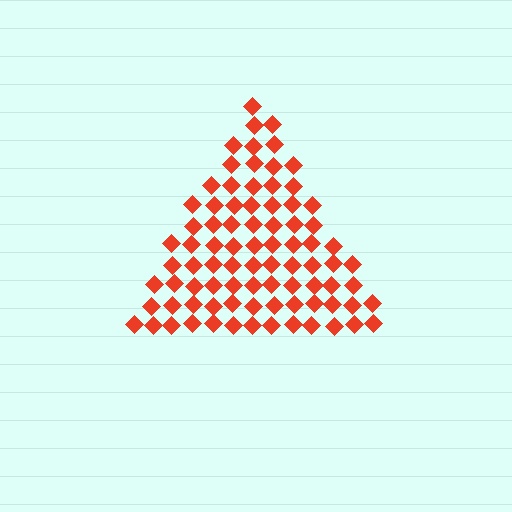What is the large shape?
The large shape is a triangle.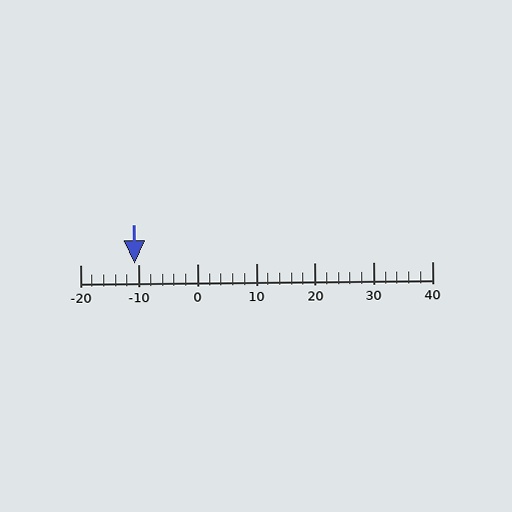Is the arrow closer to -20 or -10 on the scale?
The arrow is closer to -10.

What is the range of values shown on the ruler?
The ruler shows values from -20 to 40.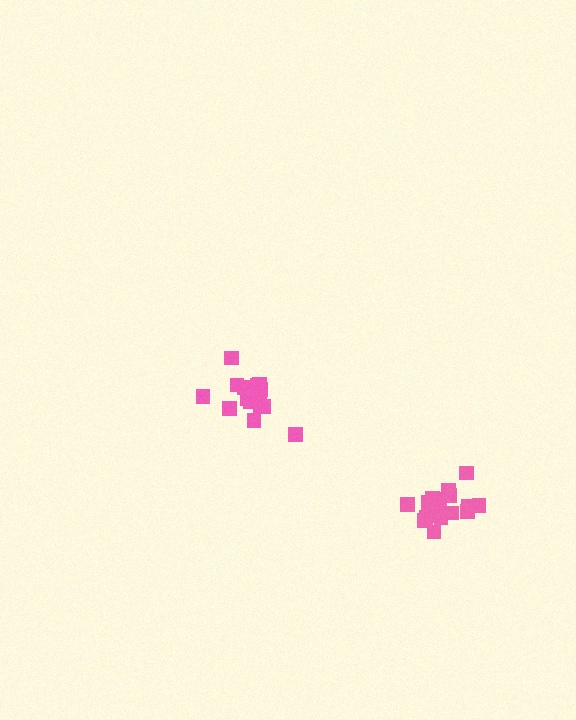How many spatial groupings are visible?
There are 2 spatial groupings.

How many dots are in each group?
Group 1: 15 dots, Group 2: 18 dots (33 total).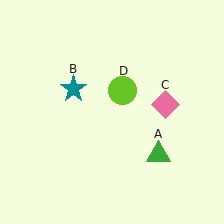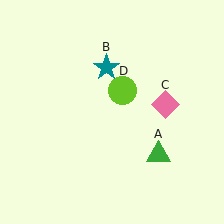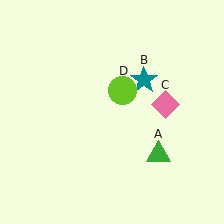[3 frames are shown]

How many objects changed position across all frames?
1 object changed position: teal star (object B).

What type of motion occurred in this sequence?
The teal star (object B) rotated clockwise around the center of the scene.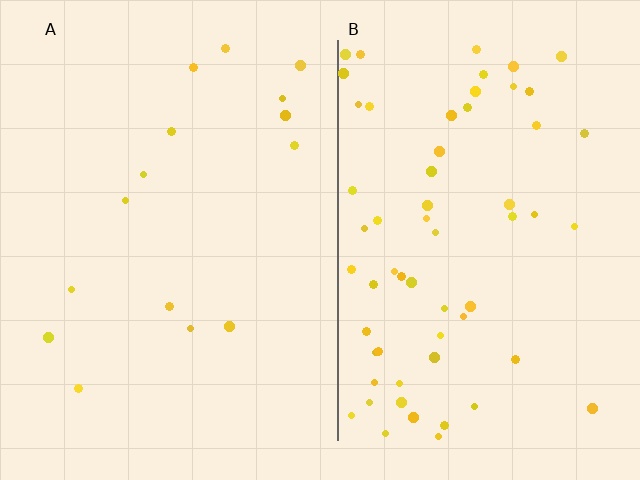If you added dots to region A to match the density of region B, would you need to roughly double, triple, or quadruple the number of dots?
Approximately quadruple.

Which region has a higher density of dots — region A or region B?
B (the right).